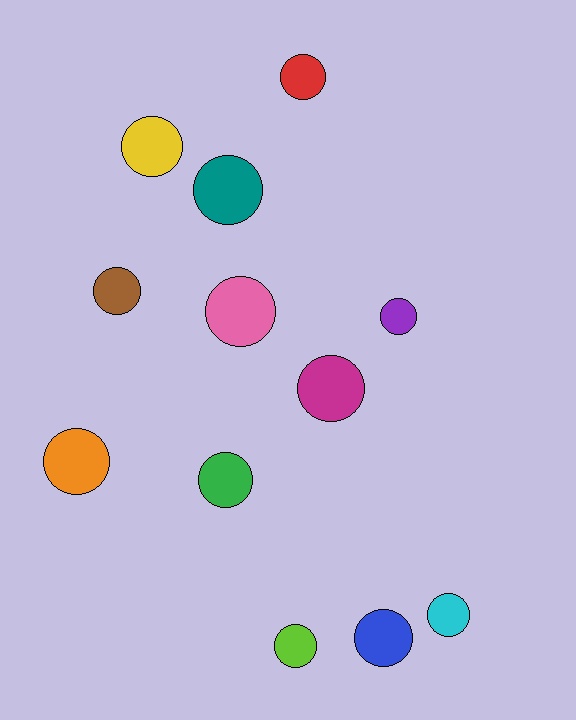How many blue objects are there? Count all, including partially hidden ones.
There is 1 blue object.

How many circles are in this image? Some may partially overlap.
There are 12 circles.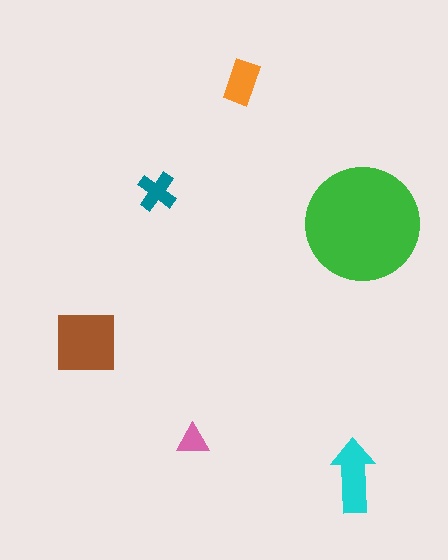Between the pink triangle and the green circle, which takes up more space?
The green circle.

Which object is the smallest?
The pink triangle.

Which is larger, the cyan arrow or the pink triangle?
The cyan arrow.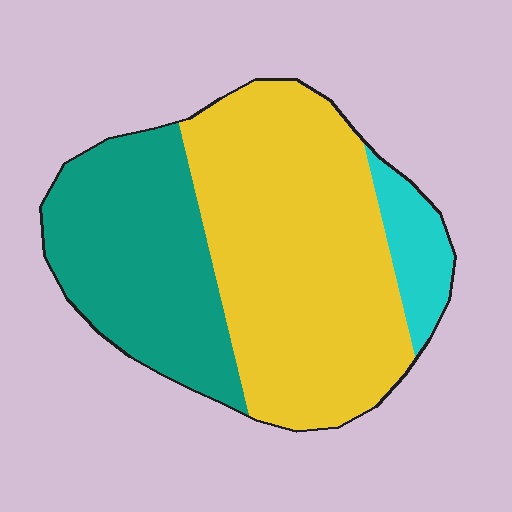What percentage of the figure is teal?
Teal takes up about one third (1/3) of the figure.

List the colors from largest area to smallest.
From largest to smallest: yellow, teal, cyan.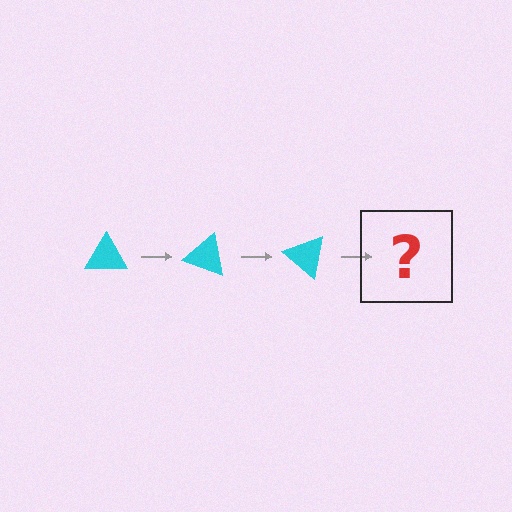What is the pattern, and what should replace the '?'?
The pattern is that the triangle rotates 20 degrees each step. The '?' should be a cyan triangle rotated 60 degrees.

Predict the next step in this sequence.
The next step is a cyan triangle rotated 60 degrees.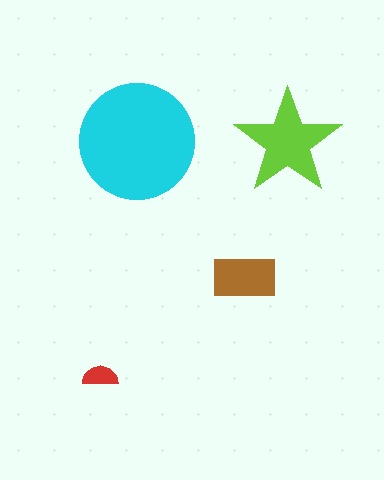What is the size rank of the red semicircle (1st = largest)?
4th.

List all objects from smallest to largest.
The red semicircle, the brown rectangle, the lime star, the cyan circle.